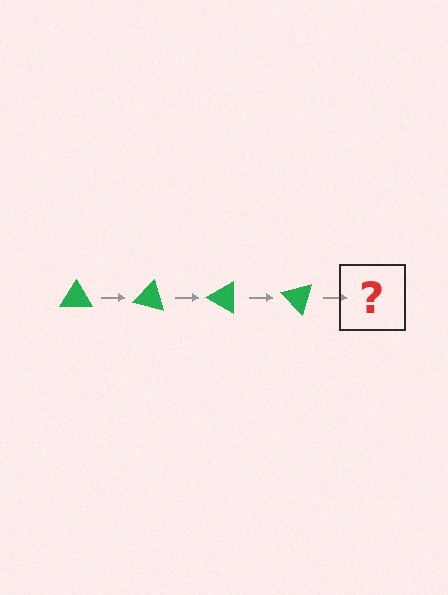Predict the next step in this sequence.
The next step is a green triangle rotated 60 degrees.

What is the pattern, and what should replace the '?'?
The pattern is that the triangle rotates 15 degrees each step. The '?' should be a green triangle rotated 60 degrees.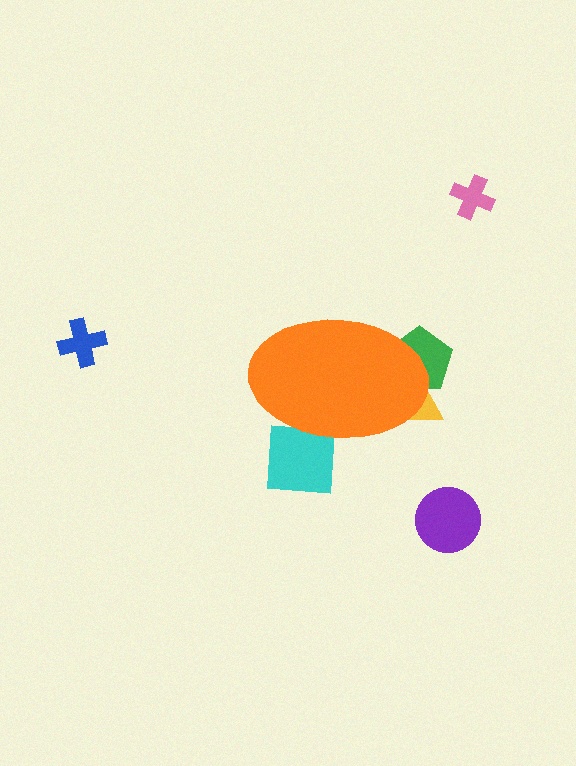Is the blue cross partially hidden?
No, the blue cross is fully visible.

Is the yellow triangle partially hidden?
Yes, the yellow triangle is partially hidden behind the orange ellipse.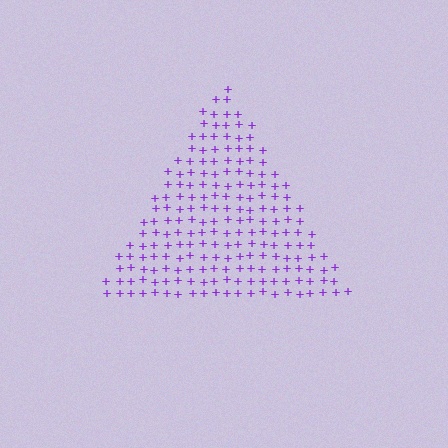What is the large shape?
The large shape is a triangle.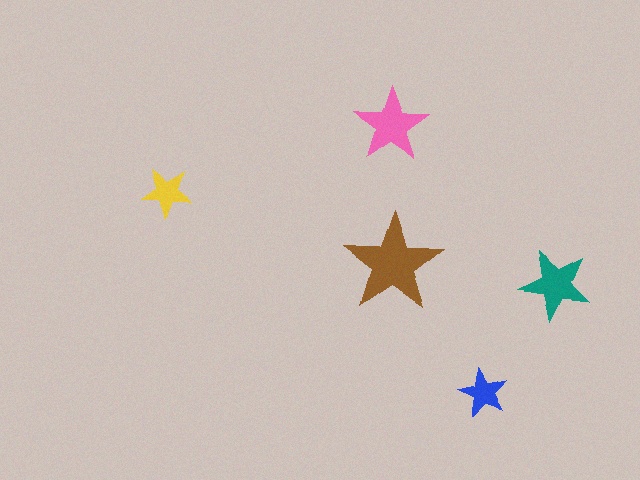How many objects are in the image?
There are 5 objects in the image.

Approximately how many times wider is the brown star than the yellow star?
About 2 times wider.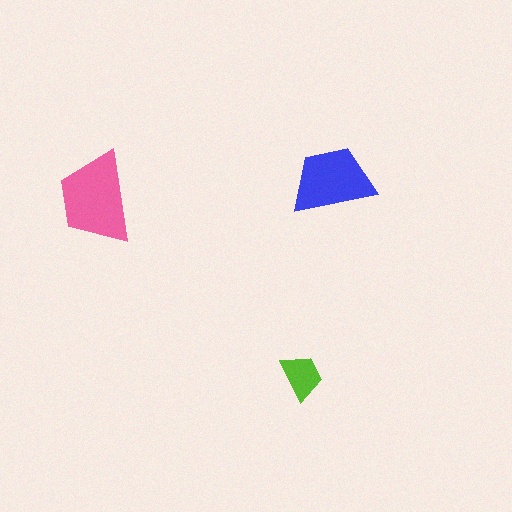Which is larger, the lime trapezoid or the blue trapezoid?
The blue one.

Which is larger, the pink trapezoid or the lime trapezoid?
The pink one.